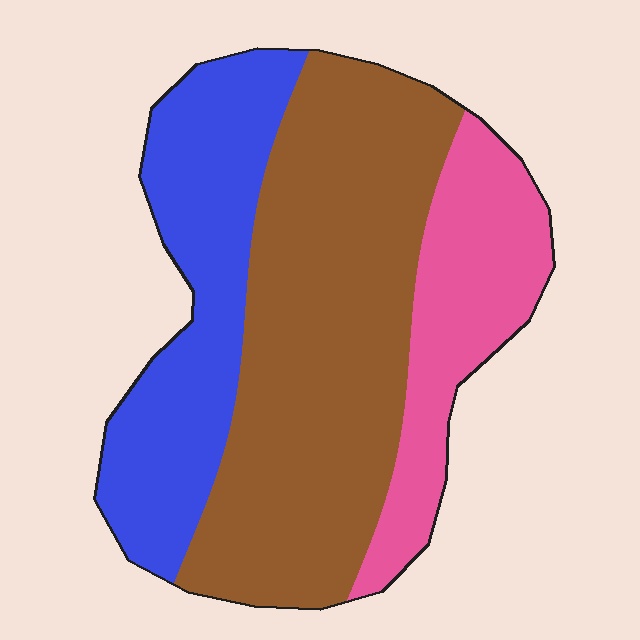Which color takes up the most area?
Brown, at roughly 50%.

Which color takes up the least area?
Pink, at roughly 20%.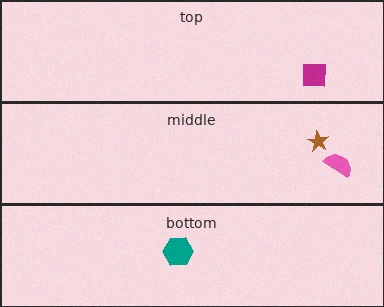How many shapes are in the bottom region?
1.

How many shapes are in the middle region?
2.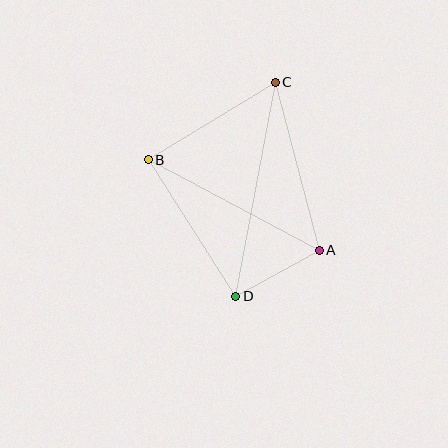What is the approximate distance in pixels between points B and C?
The distance between B and C is approximately 149 pixels.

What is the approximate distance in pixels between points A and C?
The distance between A and C is approximately 174 pixels.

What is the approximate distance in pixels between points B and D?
The distance between B and D is approximately 163 pixels.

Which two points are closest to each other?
Points A and D are closest to each other.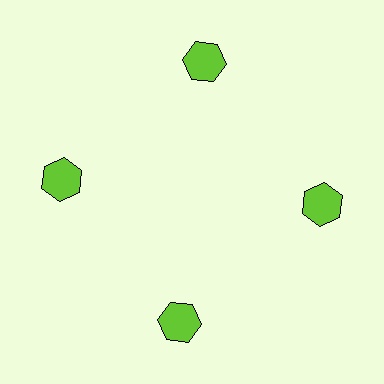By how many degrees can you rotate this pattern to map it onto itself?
The pattern maps onto itself every 90 degrees of rotation.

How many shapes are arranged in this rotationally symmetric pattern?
There are 4 shapes, arranged in 4 groups of 1.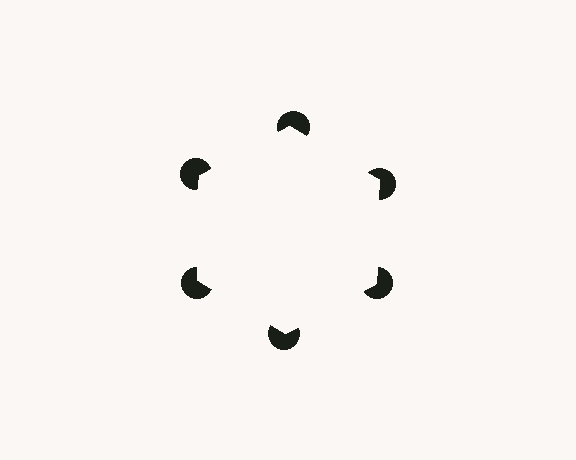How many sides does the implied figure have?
6 sides.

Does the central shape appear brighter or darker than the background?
It typically appears slightly brighter than the background, even though no actual brightness change is drawn.